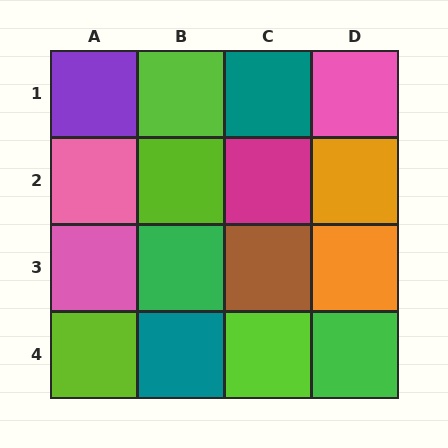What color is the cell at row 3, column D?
Orange.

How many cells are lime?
4 cells are lime.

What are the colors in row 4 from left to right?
Lime, teal, lime, green.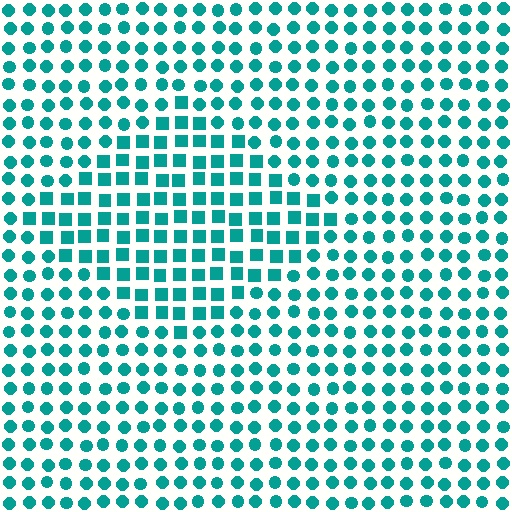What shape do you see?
I see a diamond.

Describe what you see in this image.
The image is filled with small teal elements arranged in a uniform grid. A diamond-shaped region contains squares, while the surrounding area contains circles. The boundary is defined purely by the change in element shape.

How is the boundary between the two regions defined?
The boundary is defined by a change in element shape: squares inside vs. circles outside. All elements share the same color and spacing.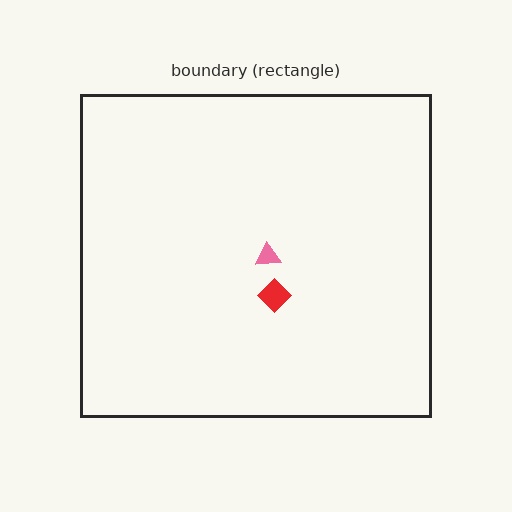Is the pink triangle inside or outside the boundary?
Inside.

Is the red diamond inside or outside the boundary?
Inside.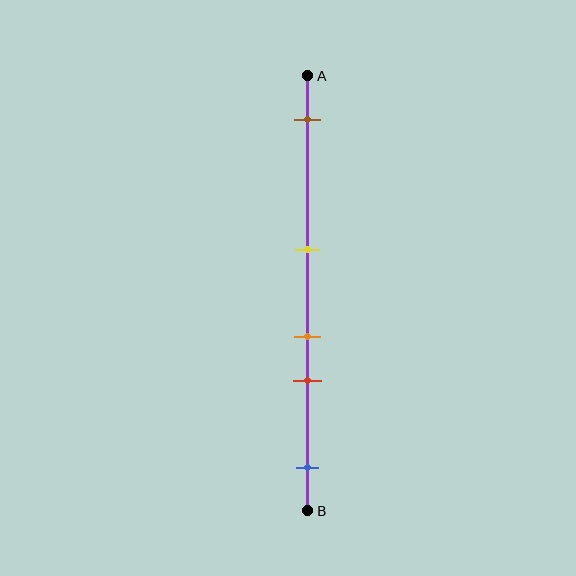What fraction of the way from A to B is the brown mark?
The brown mark is approximately 10% (0.1) of the way from A to B.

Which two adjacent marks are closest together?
The orange and red marks are the closest adjacent pair.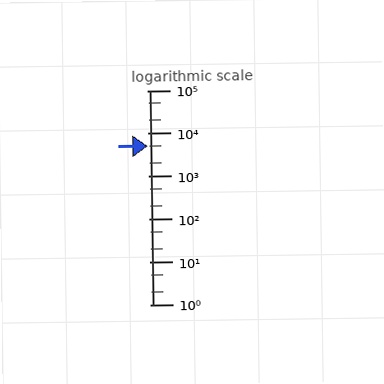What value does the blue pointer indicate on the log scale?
The pointer indicates approximately 5000.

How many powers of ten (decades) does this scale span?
The scale spans 5 decades, from 1 to 100000.